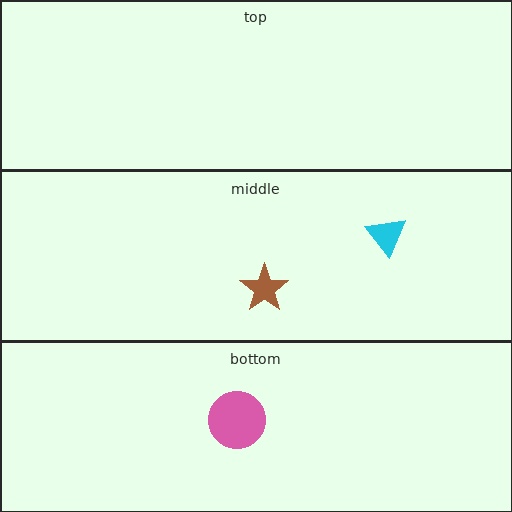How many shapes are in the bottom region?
1.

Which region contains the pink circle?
The bottom region.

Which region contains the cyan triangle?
The middle region.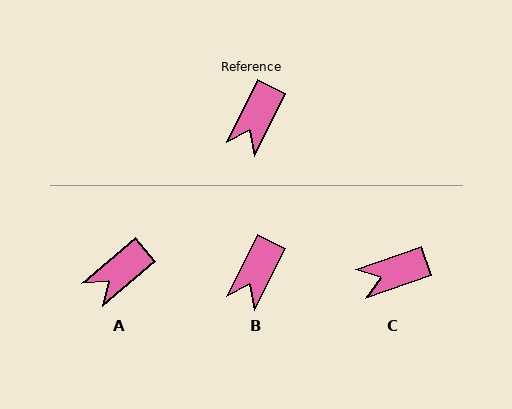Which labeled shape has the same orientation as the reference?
B.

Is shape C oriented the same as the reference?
No, it is off by about 44 degrees.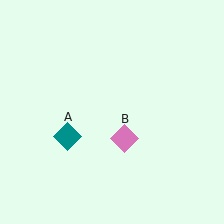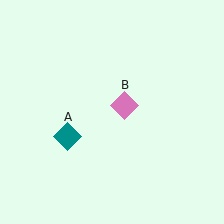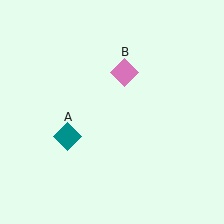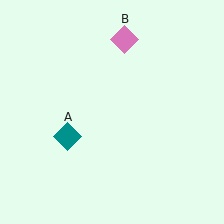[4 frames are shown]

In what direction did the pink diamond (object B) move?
The pink diamond (object B) moved up.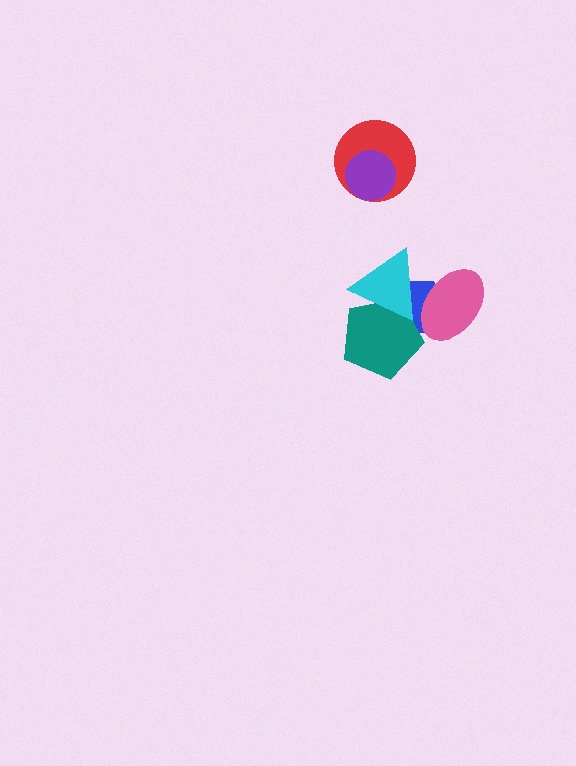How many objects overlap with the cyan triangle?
3 objects overlap with the cyan triangle.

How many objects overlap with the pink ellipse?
2 objects overlap with the pink ellipse.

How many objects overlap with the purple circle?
1 object overlaps with the purple circle.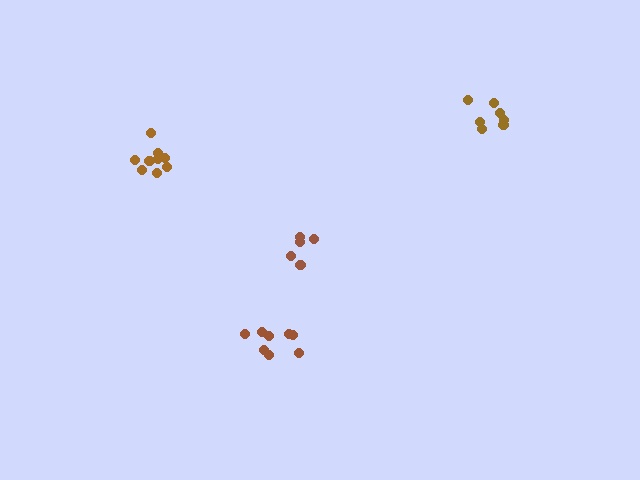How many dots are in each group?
Group 1: 10 dots, Group 2: 8 dots, Group 3: 7 dots, Group 4: 5 dots (30 total).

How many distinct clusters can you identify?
There are 4 distinct clusters.